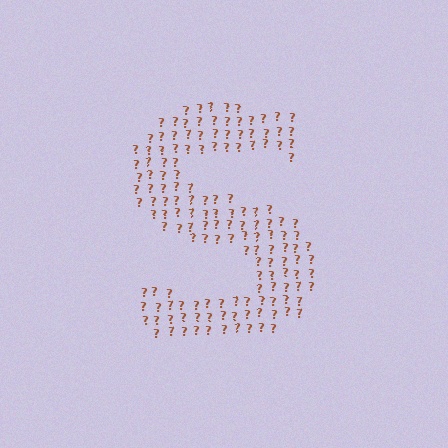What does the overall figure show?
The overall figure shows the letter S.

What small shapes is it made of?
It is made of small question marks.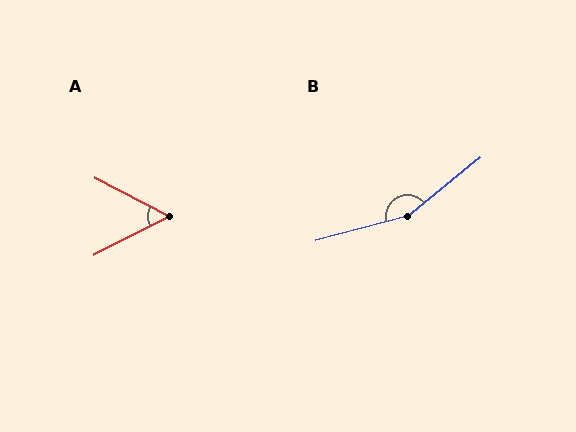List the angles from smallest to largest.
A (55°), B (156°).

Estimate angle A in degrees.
Approximately 55 degrees.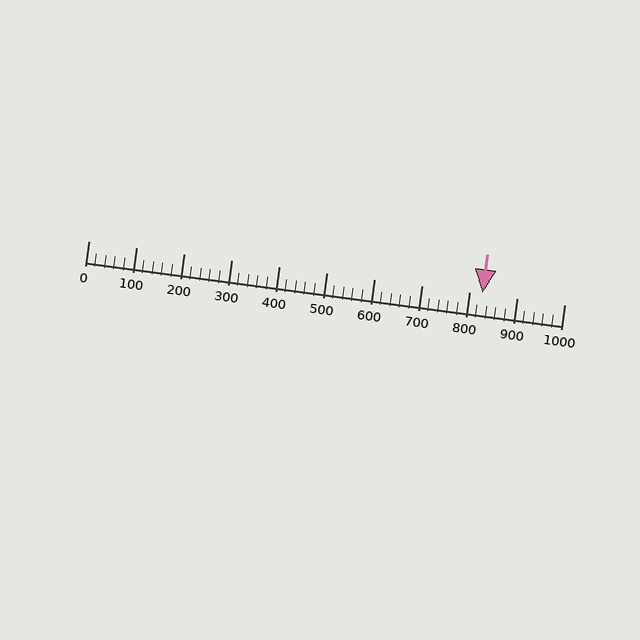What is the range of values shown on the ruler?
The ruler shows values from 0 to 1000.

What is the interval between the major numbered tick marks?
The major tick marks are spaced 100 units apart.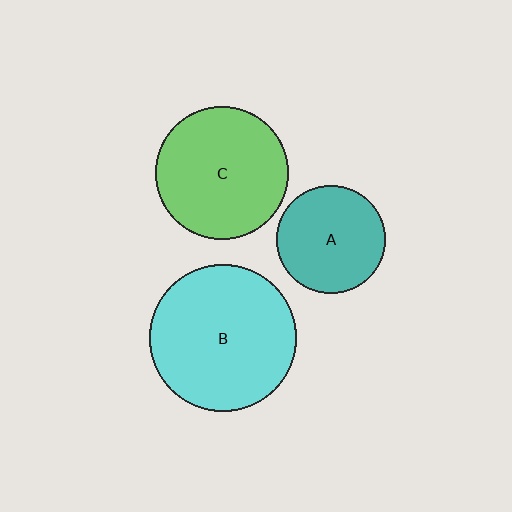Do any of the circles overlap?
No, none of the circles overlap.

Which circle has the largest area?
Circle B (cyan).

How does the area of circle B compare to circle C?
Approximately 1.2 times.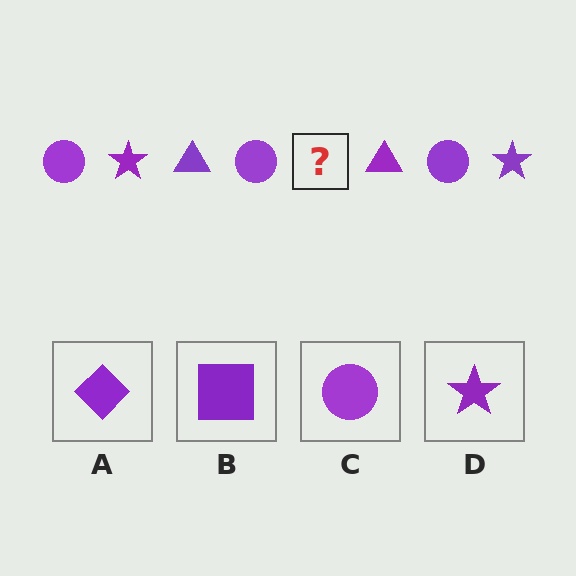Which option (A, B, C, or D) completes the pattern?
D.